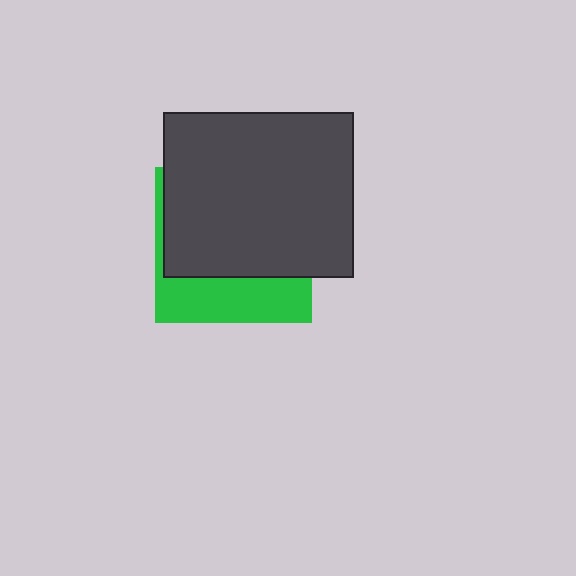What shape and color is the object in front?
The object in front is a dark gray rectangle.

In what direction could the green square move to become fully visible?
The green square could move down. That would shift it out from behind the dark gray rectangle entirely.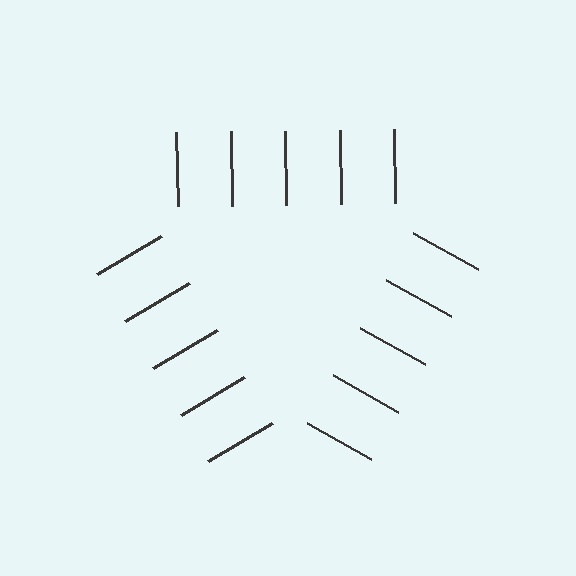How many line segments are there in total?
15 — 5 along each of the 3 edges.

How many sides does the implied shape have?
3 sides — the line-ends trace a triangle.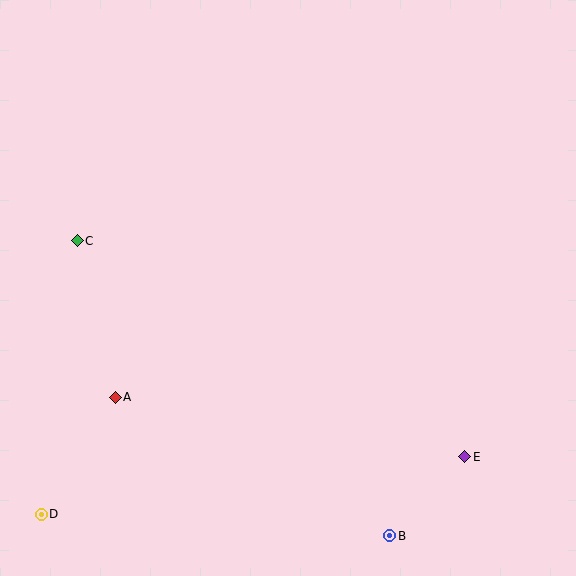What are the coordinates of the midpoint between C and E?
The midpoint between C and E is at (271, 349).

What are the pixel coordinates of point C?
Point C is at (77, 241).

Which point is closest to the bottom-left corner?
Point D is closest to the bottom-left corner.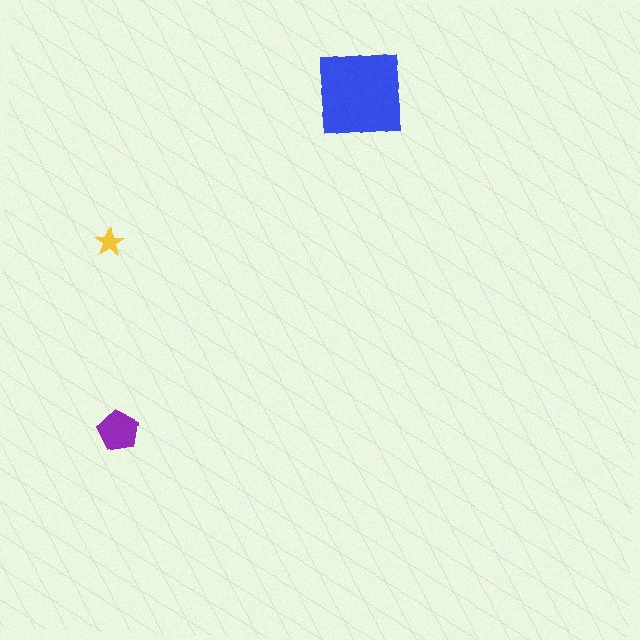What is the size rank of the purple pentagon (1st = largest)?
2nd.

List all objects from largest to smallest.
The blue square, the purple pentagon, the yellow star.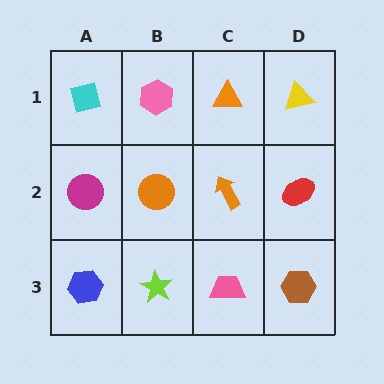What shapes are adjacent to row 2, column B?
A pink hexagon (row 1, column B), a lime star (row 3, column B), a magenta circle (row 2, column A), an orange arrow (row 2, column C).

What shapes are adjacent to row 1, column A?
A magenta circle (row 2, column A), a pink hexagon (row 1, column B).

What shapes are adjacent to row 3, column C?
An orange arrow (row 2, column C), a lime star (row 3, column B), a brown hexagon (row 3, column D).